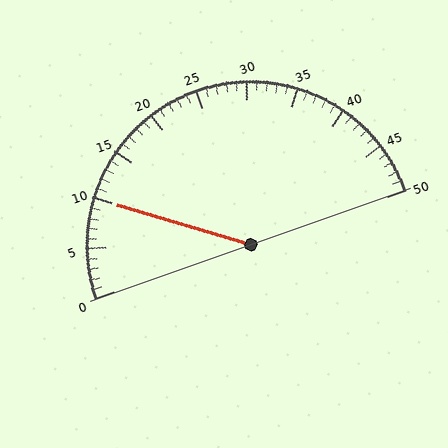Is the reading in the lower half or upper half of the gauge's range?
The reading is in the lower half of the range (0 to 50).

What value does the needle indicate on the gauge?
The needle indicates approximately 10.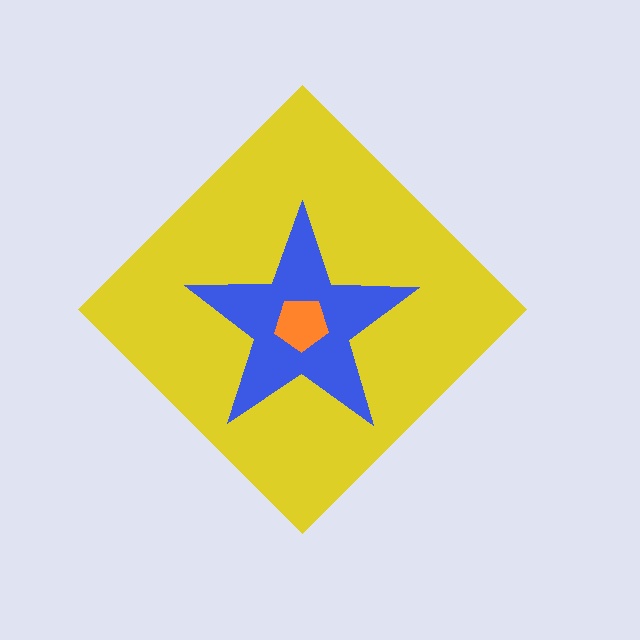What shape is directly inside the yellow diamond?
The blue star.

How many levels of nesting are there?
3.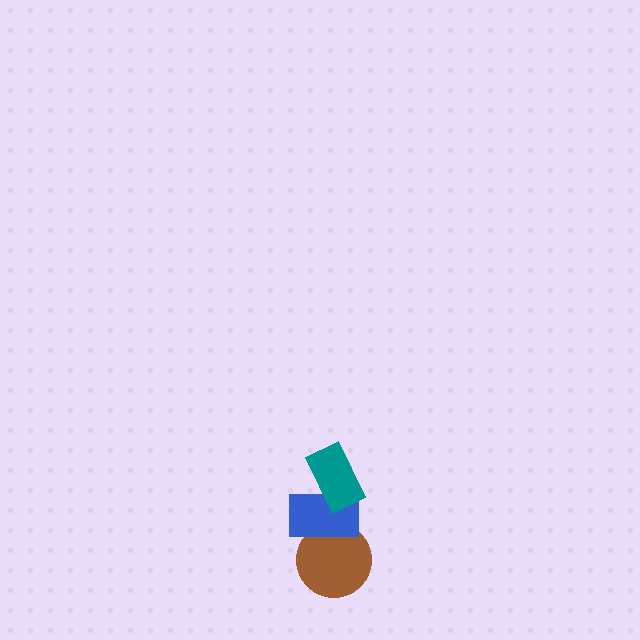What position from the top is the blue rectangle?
The blue rectangle is 2nd from the top.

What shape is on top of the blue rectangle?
The teal rectangle is on top of the blue rectangle.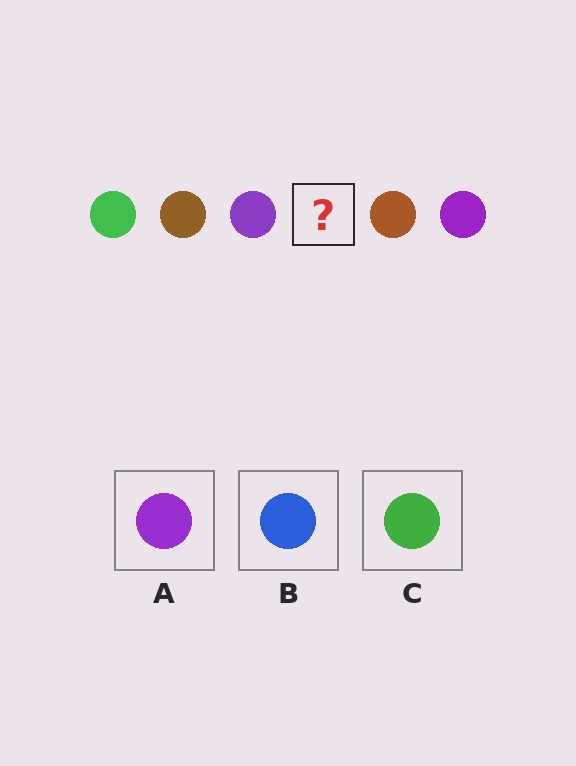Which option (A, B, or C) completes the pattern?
C.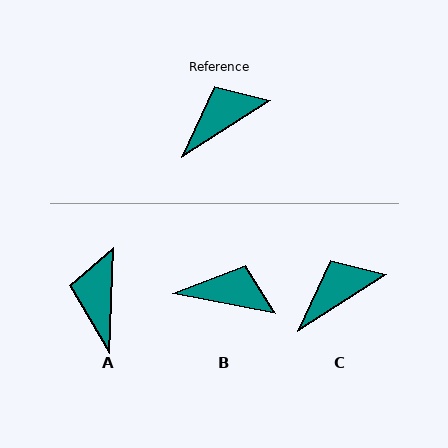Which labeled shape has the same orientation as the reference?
C.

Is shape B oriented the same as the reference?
No, it is off by about 44 degrees.